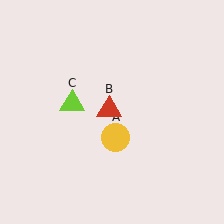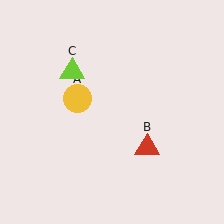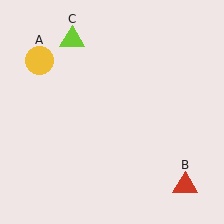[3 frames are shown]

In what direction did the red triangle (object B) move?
The red triangle (object B) moved down and to the right.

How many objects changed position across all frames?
3 objects changed position: yellow circle (object A), red triangle (object B), lime triangle (object C).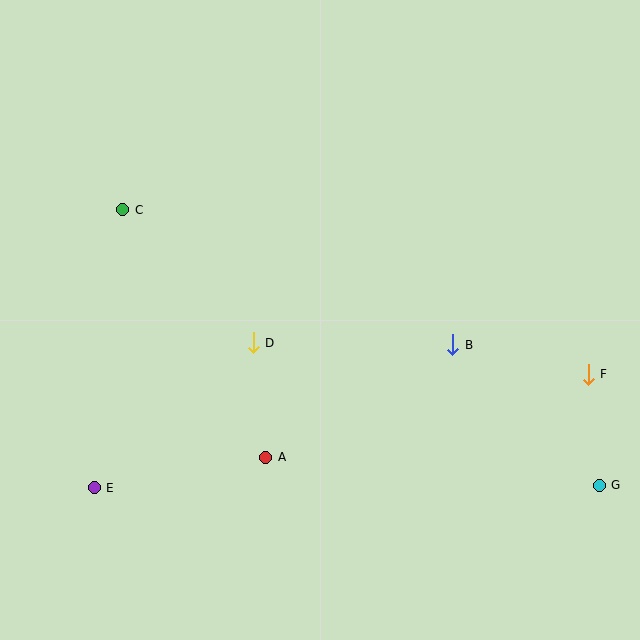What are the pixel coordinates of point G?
Point G is at (599, 485).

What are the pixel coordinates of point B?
Point B is at (453, 345).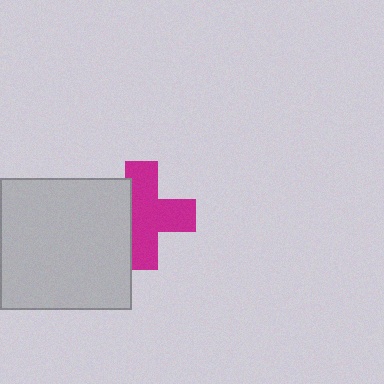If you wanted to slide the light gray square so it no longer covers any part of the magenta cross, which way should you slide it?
Slide it left — that is the most direct way to separate the two shapes.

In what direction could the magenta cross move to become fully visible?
The magenta cross could move right. That would shift it out from behind the light gray square entirely.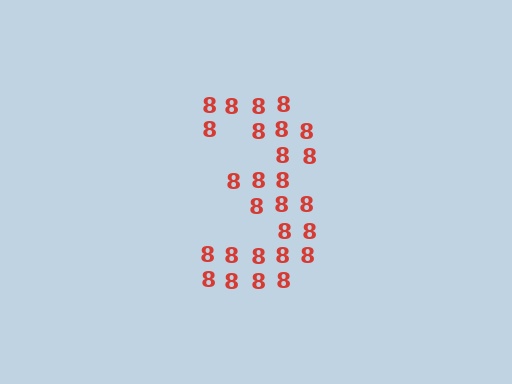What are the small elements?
The small elements are digit 8's.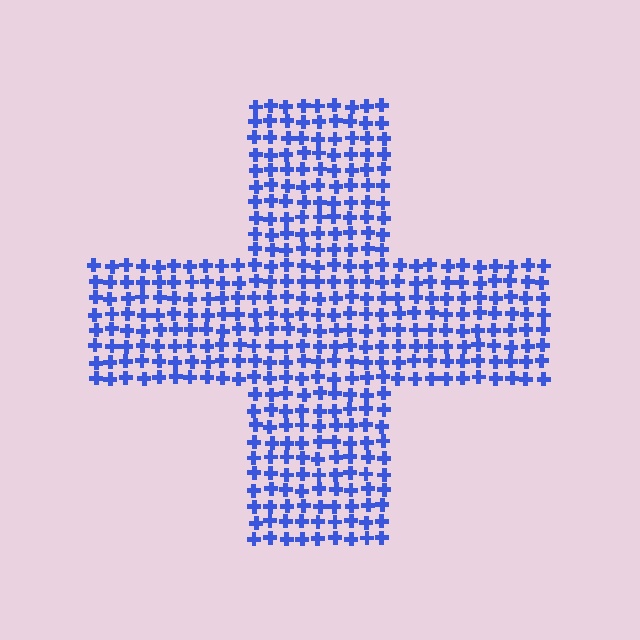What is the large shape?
The large shape is a cross.